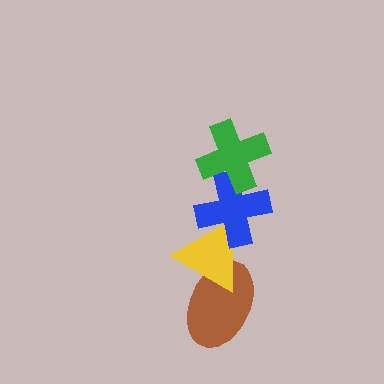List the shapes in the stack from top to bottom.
From top to bottom: the green cross, the blue cross, the yellow triangle, the brown ellipse.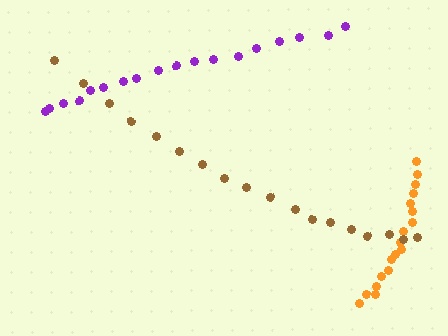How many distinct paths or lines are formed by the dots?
There are 3 distinct paths.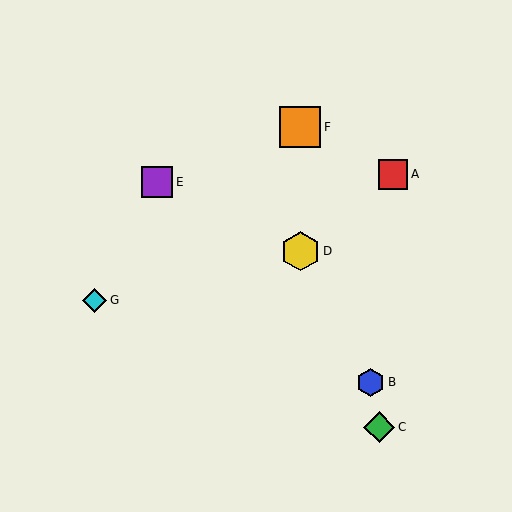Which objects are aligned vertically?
Objects D, F are aligned vertically.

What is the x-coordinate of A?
Object A is at x≈393.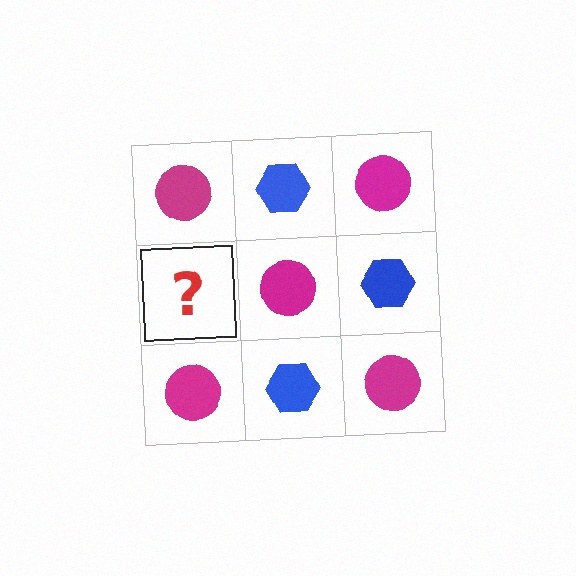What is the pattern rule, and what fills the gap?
The rule is that it alternates magenta circle and blue hexagon in a checkerboard pattern. The gap should be filled with a blue hexagon.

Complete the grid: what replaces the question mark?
The question mark should be replaced with a blue hexagon.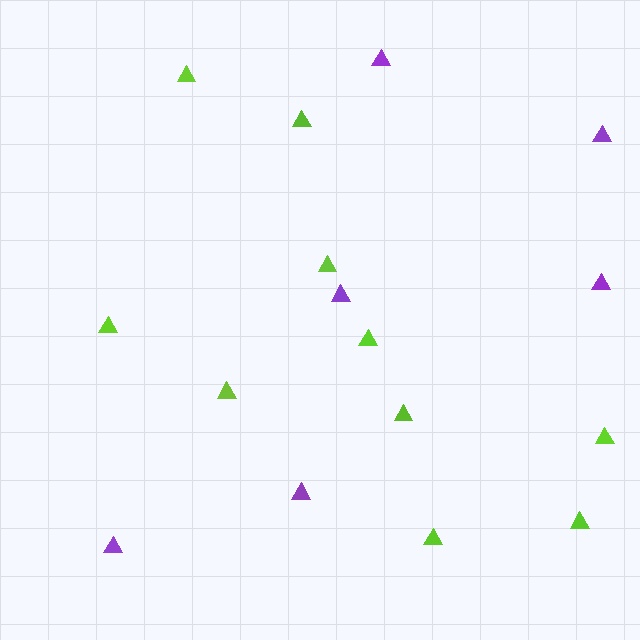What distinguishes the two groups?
There are 2 groups: one group of lime triangles (10) and one group of purple triangles (6).